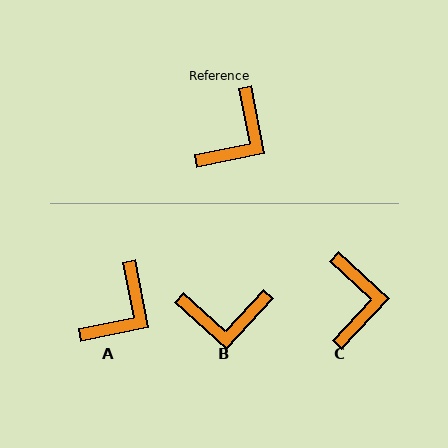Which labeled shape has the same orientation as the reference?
A.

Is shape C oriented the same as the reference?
No, it is off by about 36 degrees.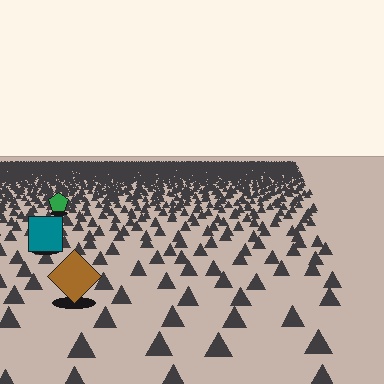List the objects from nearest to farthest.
From nearest to farthest: the brown diamond, the teal square, the green pentagon.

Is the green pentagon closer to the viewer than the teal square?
No. The teal square is closer — you can tell from the texture gradient: the ground texture is coarser near it.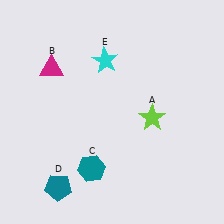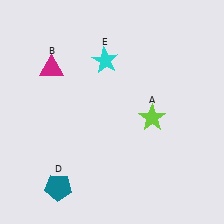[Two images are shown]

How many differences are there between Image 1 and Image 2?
There is 1 difference between the two images.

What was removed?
The teal hexagon (C) was removed in Image 2.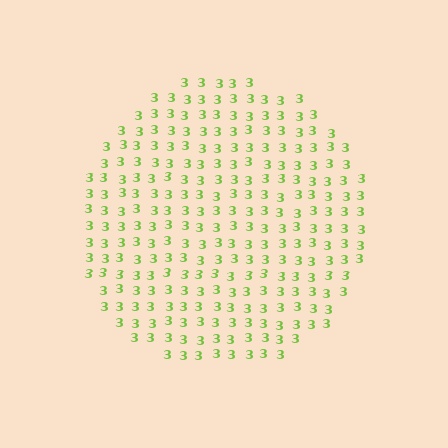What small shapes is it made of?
It is made of small digit 3's.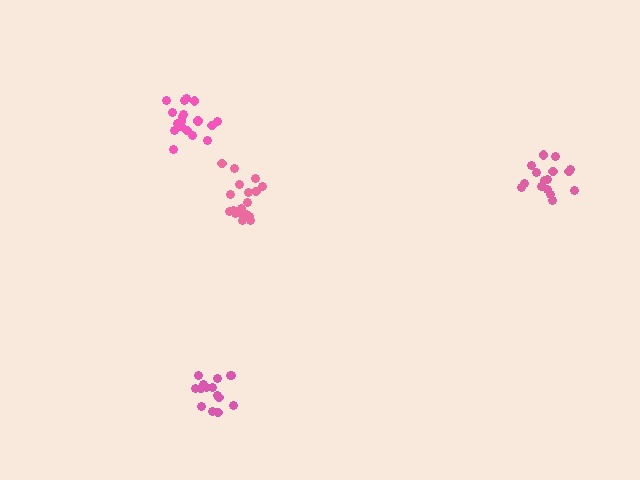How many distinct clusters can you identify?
There are 4 distinct clusters.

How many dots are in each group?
Group 1: 16 dots, Group 2: 18 dots, Group 3: 15 dots, Group 4: 18 dots (67 total).